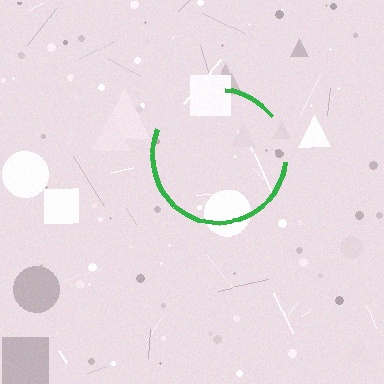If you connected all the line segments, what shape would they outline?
They would outline a circle.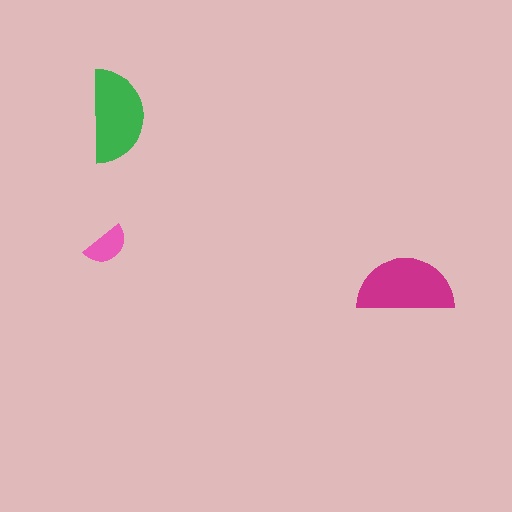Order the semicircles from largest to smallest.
the magenta one, the green one, the pink one.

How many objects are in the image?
There are 3 objects in the image.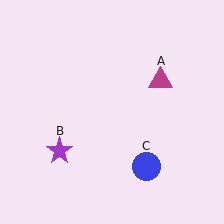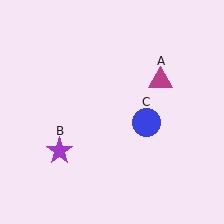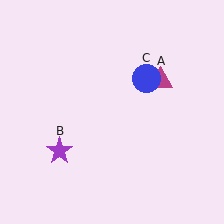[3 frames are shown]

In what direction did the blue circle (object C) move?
The blue circle (object C) moved up.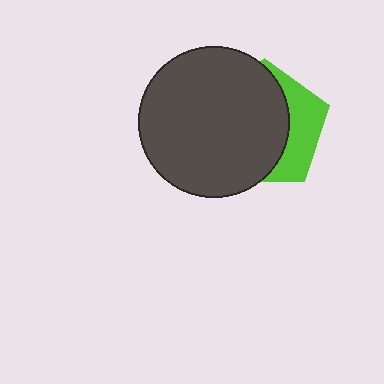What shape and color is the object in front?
The object in front is a dark gray circle.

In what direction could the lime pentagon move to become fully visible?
The lime pentagon could move right. That would shift it out from behind the dark gray circle entirely.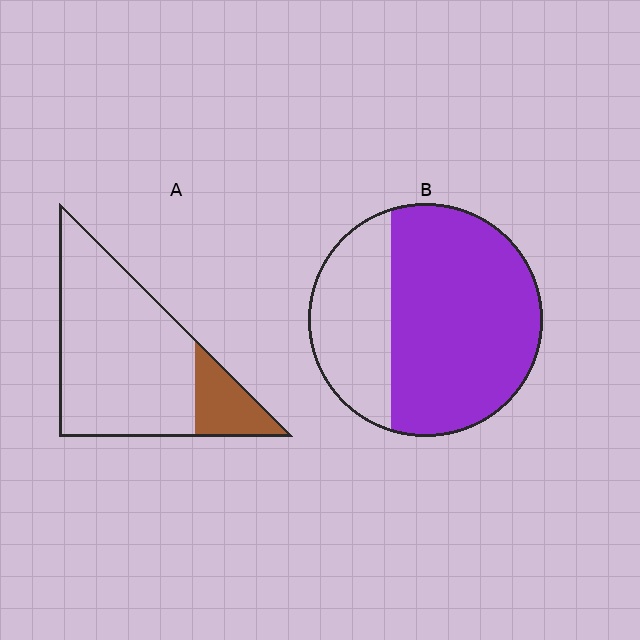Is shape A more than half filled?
No.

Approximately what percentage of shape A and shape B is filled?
A is approximately 20% and B is approximately 70%.